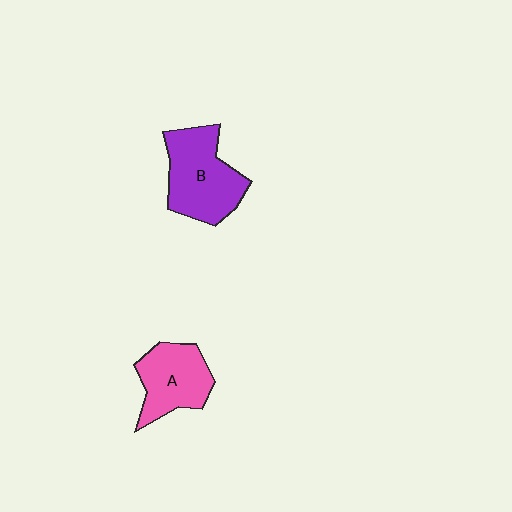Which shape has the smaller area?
Shape A (pink).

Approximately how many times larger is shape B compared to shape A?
Approximately 1.3 times.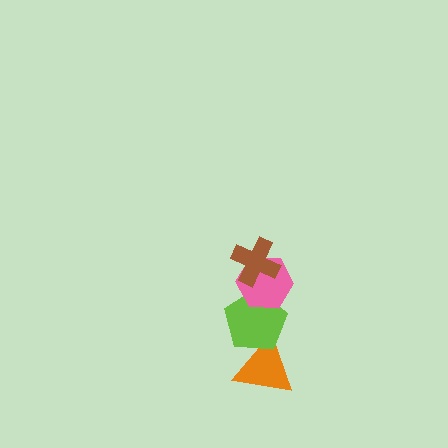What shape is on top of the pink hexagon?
The brown cross is on top of the pink hexagon.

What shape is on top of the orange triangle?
The lime pentagon is on top of the orange triangle.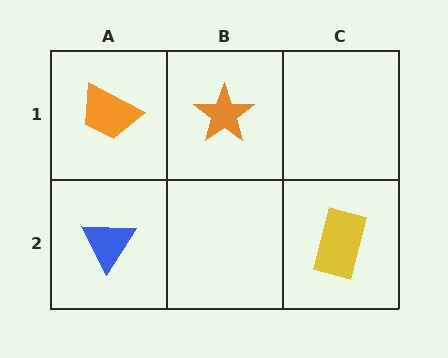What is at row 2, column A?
A blue triangle.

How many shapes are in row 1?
2 shapes.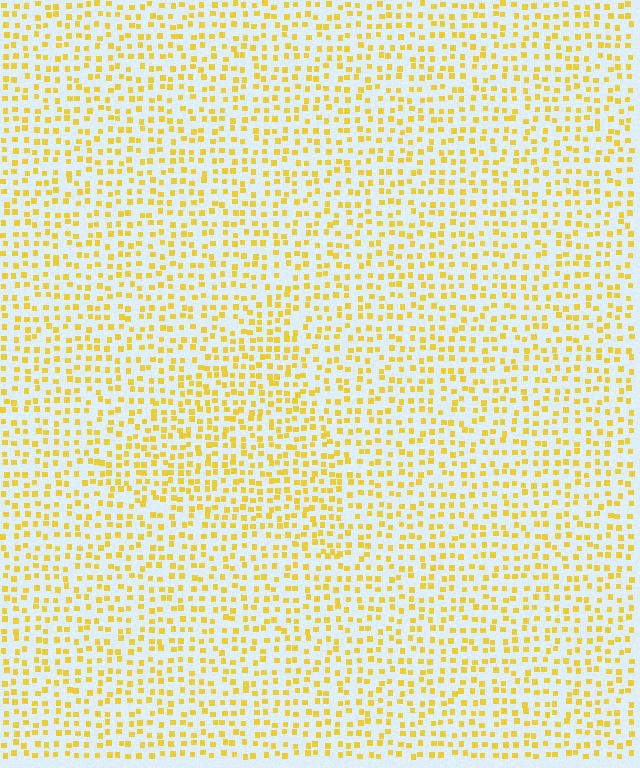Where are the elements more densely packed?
The elements are more densely packed inside the triangle boundary.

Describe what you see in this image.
The image contains small yellow elements arranged at two different densities. A triangle-shaped region is visible where the elements are more densely packed than the surrounding area.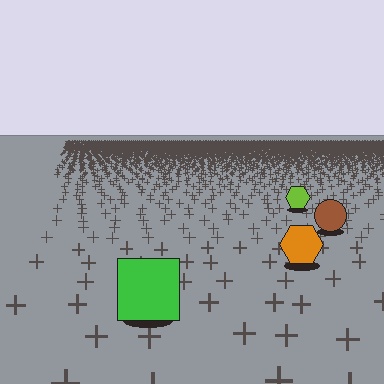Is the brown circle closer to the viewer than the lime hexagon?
Yes. The brown circle is closer — you can tell from the texture gradient: the ground texture is coarser near it.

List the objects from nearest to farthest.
From nearest to farthest: the green square, the orange hexagon, the brown circle, the lime hexagon.